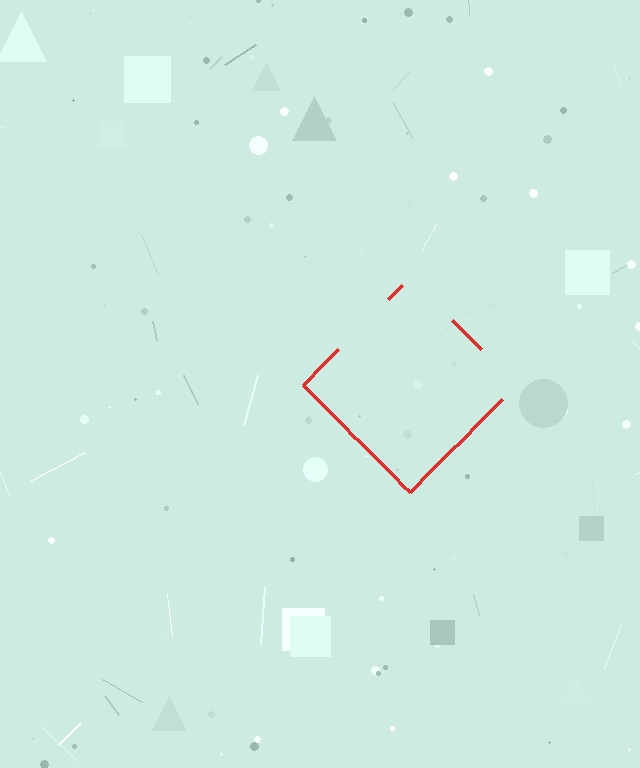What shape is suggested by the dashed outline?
The dashed outline suggests a diamond.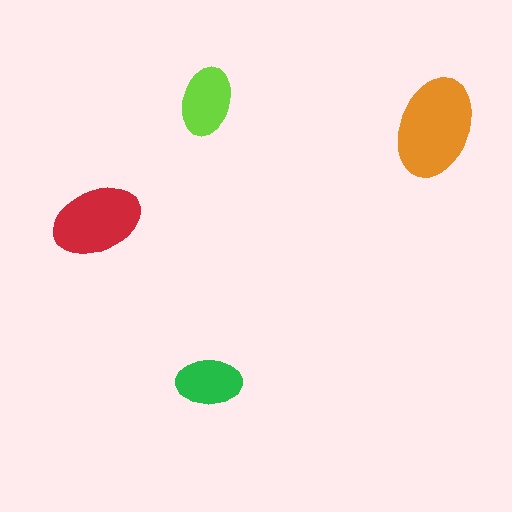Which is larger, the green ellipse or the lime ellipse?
The lime one.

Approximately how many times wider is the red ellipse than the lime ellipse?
About 1.5 times wider.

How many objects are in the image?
There are 4 objects in the image.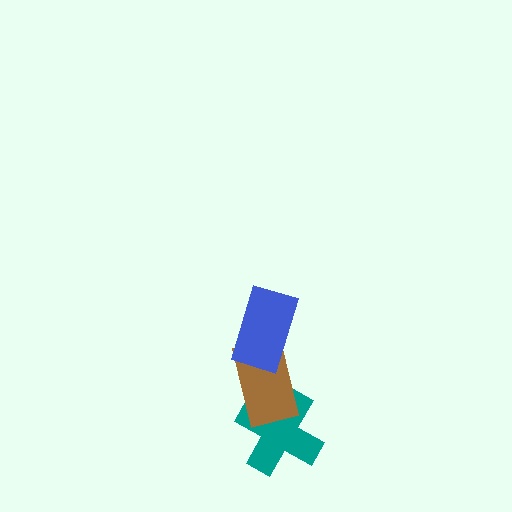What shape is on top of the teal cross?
The brown rectangle is on top of the teal cross.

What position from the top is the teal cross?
The teal cross is 3rd from the top.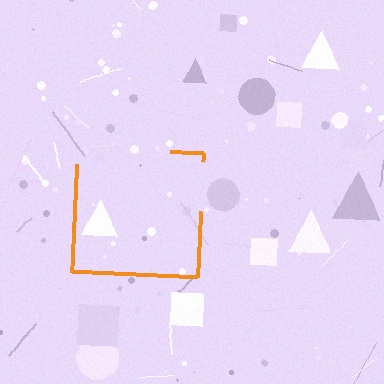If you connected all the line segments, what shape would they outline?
They would outline a square.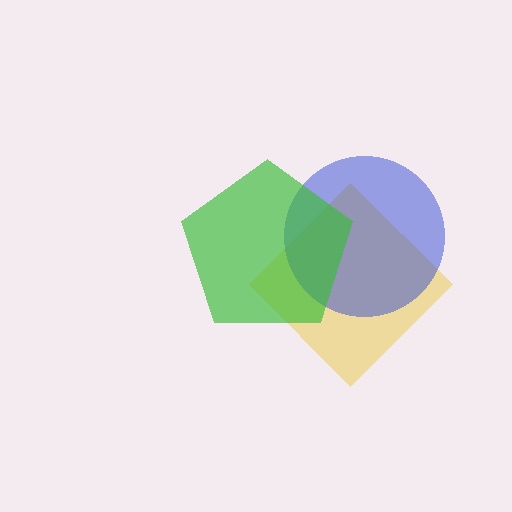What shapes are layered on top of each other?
The layered shapes are: a yellow diamond, a blue circle, a green pentagon.